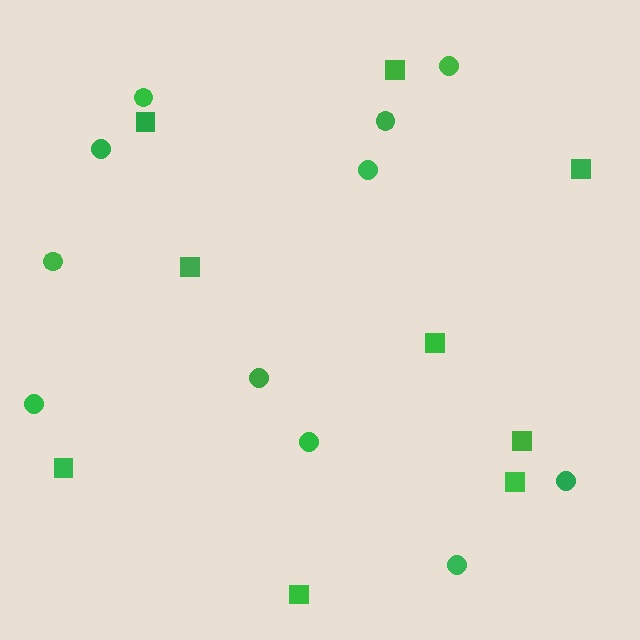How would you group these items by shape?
There are 2 groups: one group of circles (11) and one group of squares (9).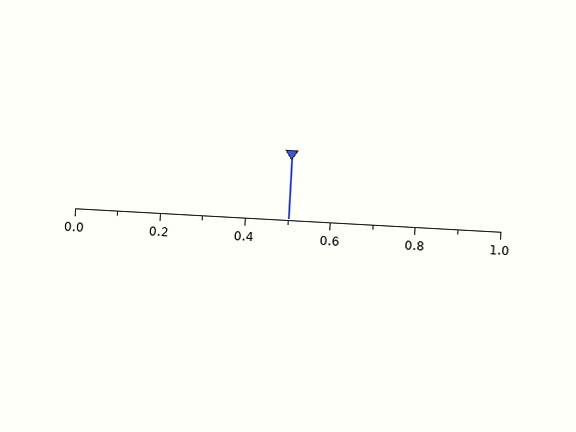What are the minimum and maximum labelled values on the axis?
The axis runs from 0.0 to 1.0.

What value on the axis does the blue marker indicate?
The marker indicates approximately 0.5.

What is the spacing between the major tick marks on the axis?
The major ticks are spaced 0.2 apart.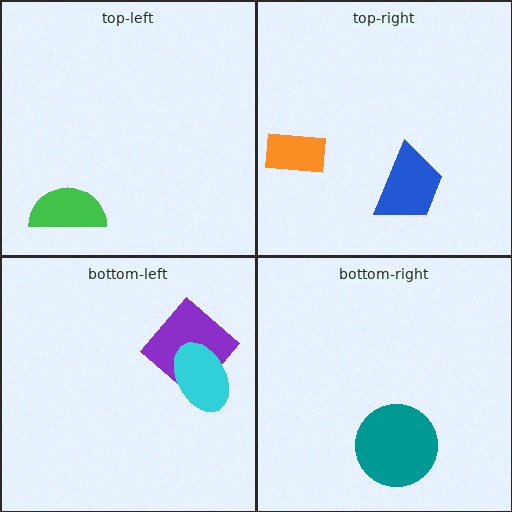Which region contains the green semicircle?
The top-left region.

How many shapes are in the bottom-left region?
2.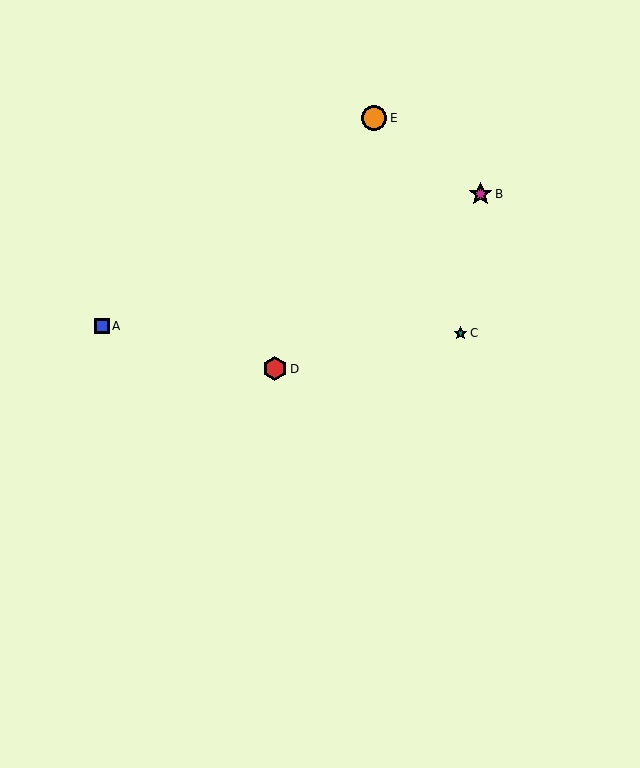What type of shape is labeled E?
Shape E is an orange circle.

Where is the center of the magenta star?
The center of the magenta star is at (480, 194).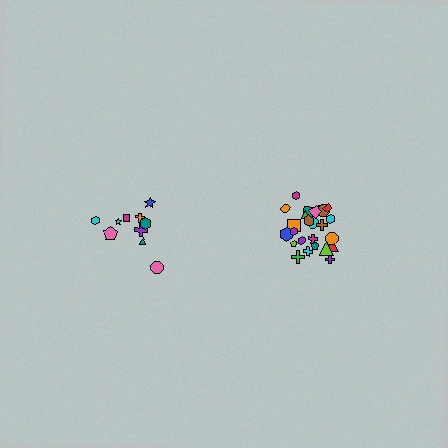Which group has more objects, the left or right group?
The right group.